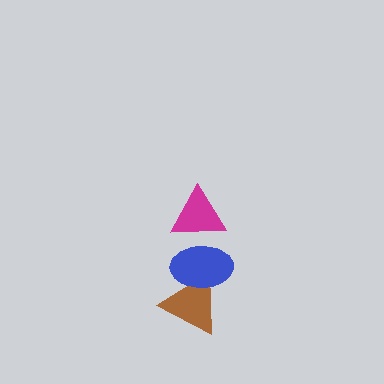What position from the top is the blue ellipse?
The blue ellipse is 2nd from the top.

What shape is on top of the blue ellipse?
The magenta triangle is on top of the blue ellipse.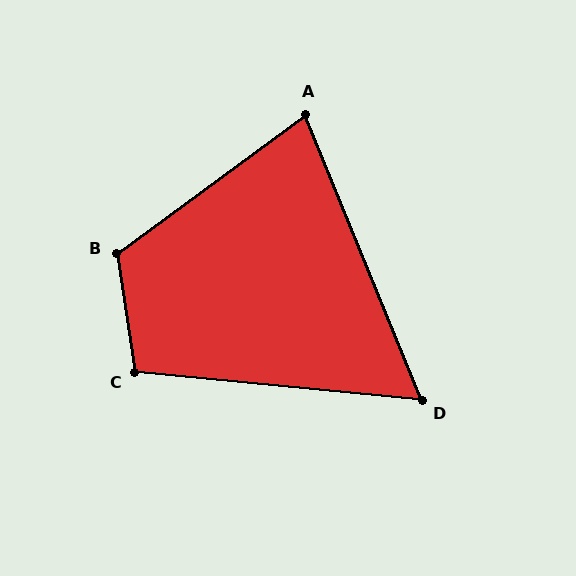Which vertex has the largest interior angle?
B, at approximately 118 degrees.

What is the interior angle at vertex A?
Approximately 76 degrees (acute).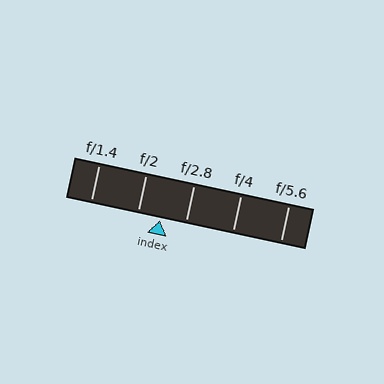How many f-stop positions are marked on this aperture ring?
There are 5 f-stop positions marked.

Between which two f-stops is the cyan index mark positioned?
The index mark is between f/2 and f/2.8.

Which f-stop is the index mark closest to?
The index mark is closest to f/2.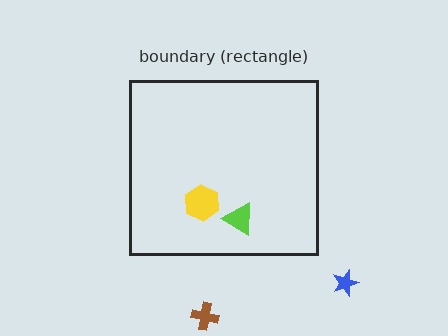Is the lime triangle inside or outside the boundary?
Inside.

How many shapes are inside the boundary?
2 inside, 2 outside.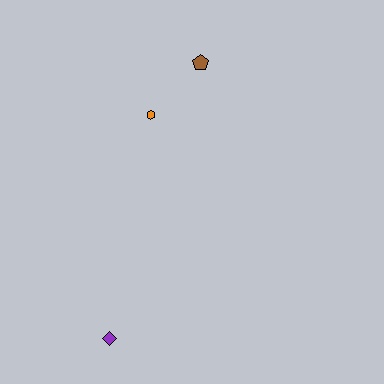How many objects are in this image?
There are 3 objects.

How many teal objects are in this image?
There are no teal objects.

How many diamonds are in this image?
There is 1 diamond.